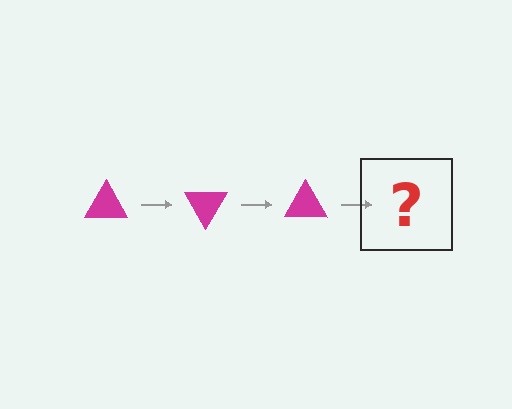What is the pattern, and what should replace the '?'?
The pattern is that the triangle rotates 60 degrees each step. The '?' should be a magenta triangle rotated 180 degrees.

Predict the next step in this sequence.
The next step is a magenta triangle rotated 180 degrees.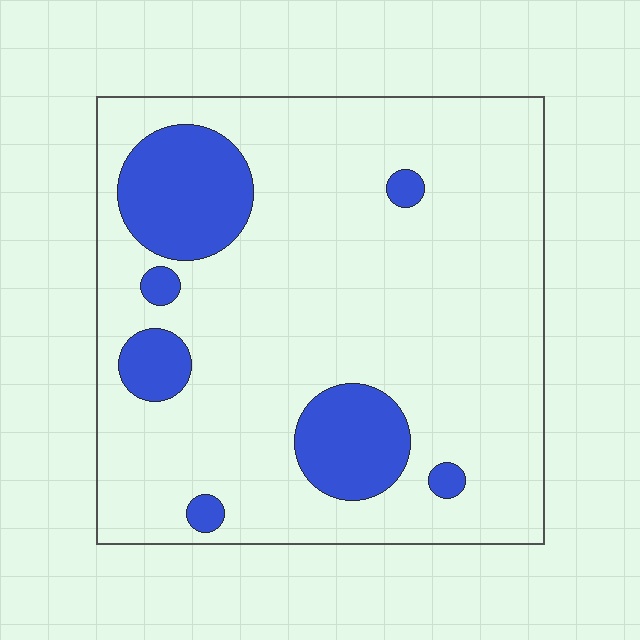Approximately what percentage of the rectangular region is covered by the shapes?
Approximately 15%.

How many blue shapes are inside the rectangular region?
7.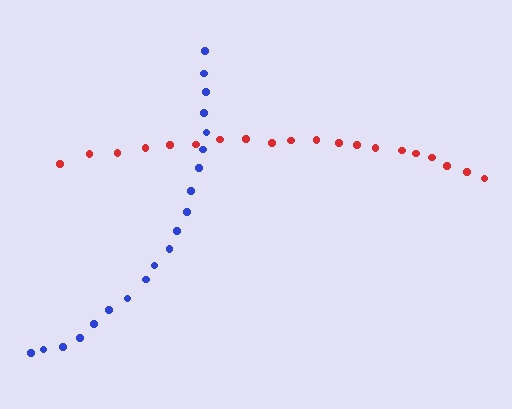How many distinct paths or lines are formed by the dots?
There are 2 distinct paths.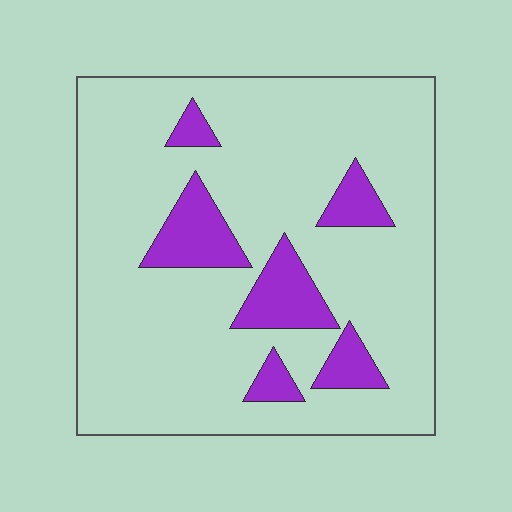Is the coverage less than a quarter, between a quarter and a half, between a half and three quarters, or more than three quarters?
Less than a quarter.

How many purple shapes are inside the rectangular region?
6.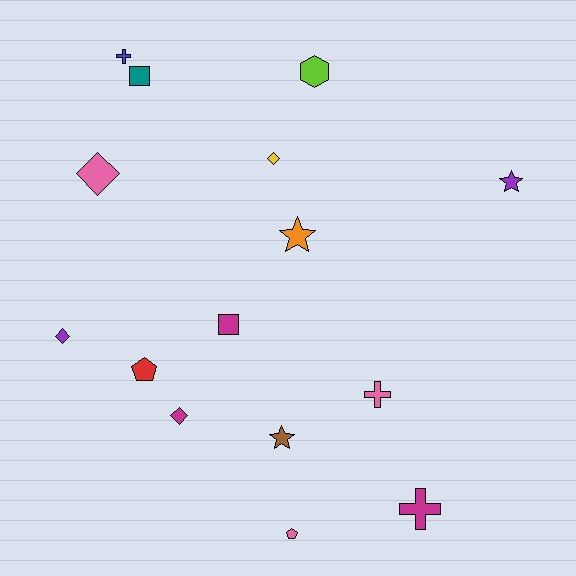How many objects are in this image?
There are 15 objects.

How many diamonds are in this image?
There are 4 diamonds.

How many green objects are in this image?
There are no green objects.